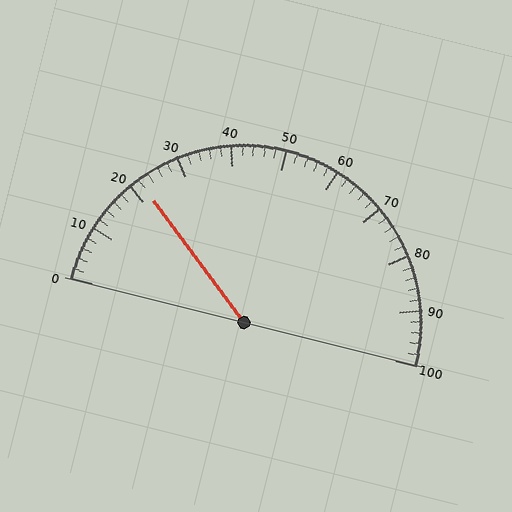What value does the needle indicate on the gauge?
The needle indicates approximately 22.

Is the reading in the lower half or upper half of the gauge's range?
The reading is in the lower half of the range (0 to 100).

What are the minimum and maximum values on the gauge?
The gauge ranges from 0 to 100.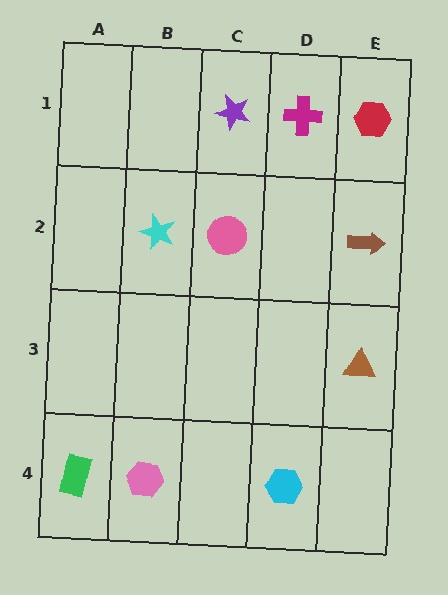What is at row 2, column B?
A cyan star.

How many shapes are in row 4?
3 shapes.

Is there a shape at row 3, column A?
No, that cell is empty.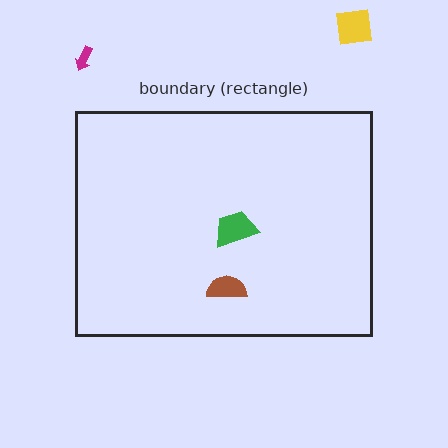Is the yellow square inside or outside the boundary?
Outside.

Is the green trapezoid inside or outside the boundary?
Inside.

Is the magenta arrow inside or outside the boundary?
Outside.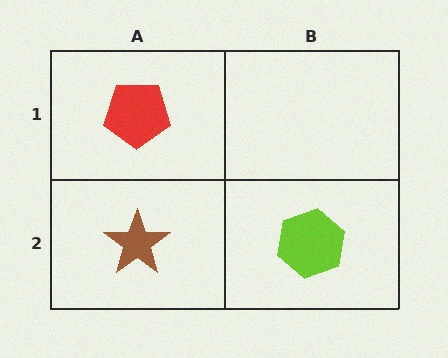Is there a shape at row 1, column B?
No, that cell is empty.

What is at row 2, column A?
A brown star.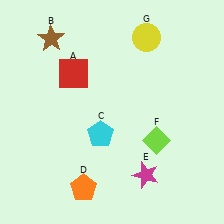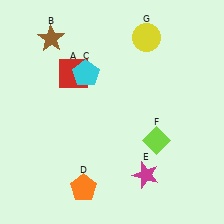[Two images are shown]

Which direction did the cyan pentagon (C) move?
The cyan pentagon (C) moved up.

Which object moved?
The cyan pentagon (C) moved up.